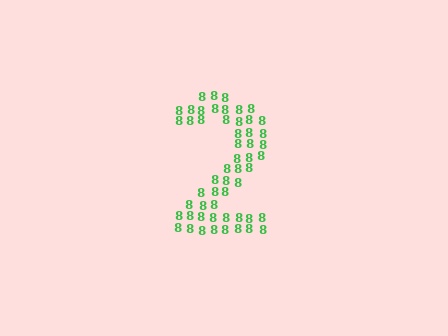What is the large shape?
The large shape is the digit 2.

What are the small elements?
The small elements are digit 8's.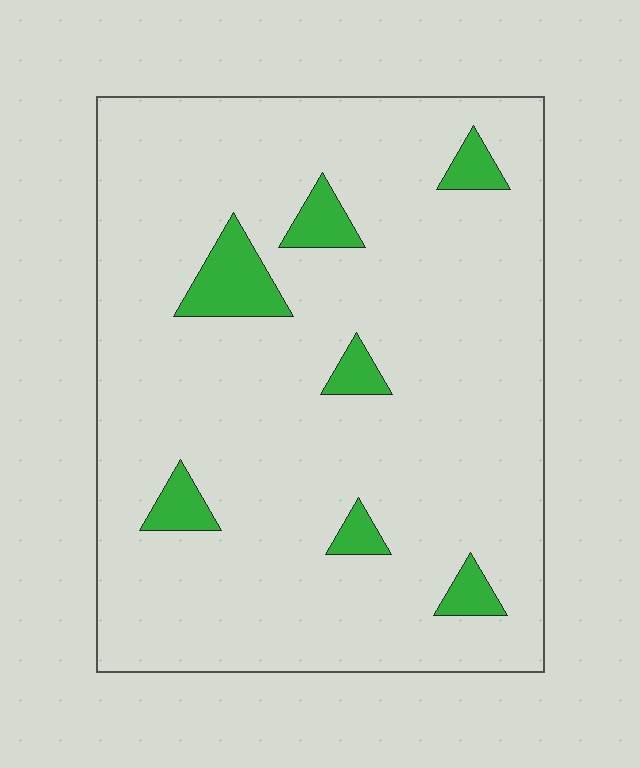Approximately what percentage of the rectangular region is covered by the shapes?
Approximately 10%.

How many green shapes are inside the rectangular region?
7.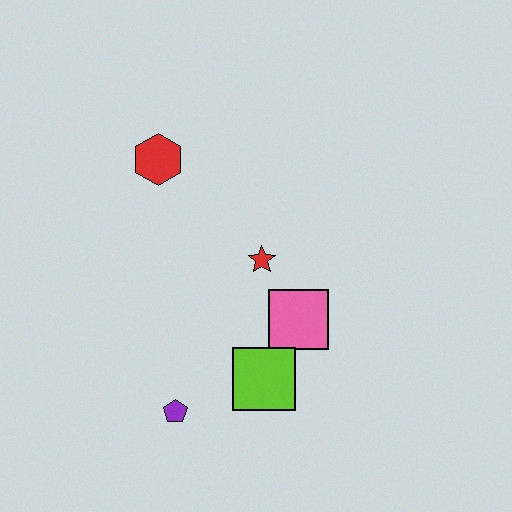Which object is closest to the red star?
The pink square is closest to the red star.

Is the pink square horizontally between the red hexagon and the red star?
No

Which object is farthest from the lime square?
The red hexagon is farthest from the lime square.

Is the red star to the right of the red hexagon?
Yes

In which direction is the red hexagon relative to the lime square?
The red hexagon is above the lime square.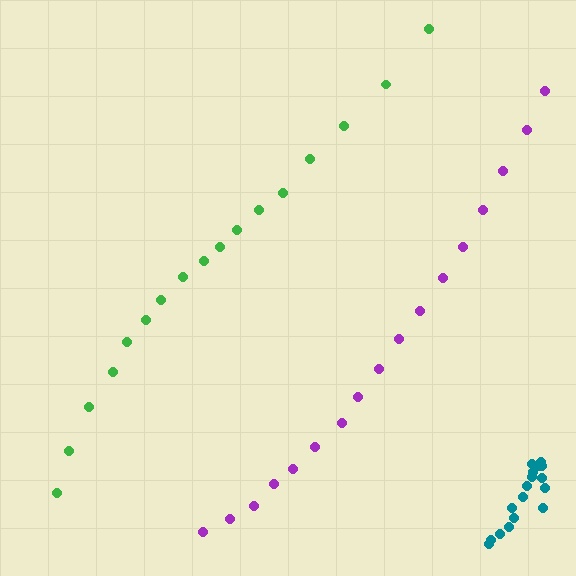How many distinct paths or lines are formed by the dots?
There are 3 distinct paths.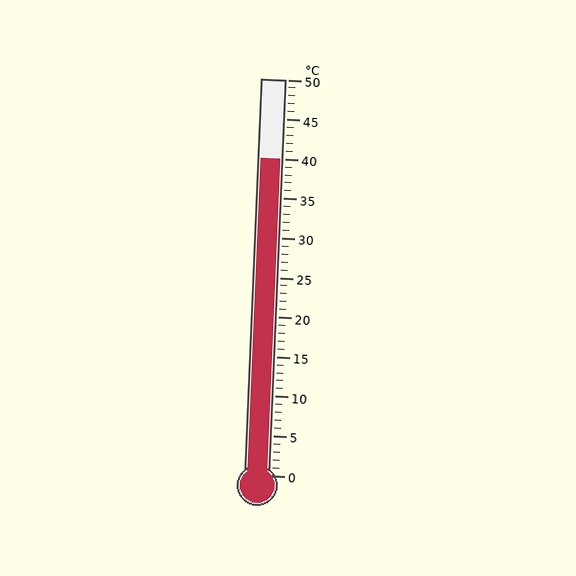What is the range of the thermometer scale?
The thermometer scale ranges from 0°C to 50°C.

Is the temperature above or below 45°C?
The temperature is below 45°C.